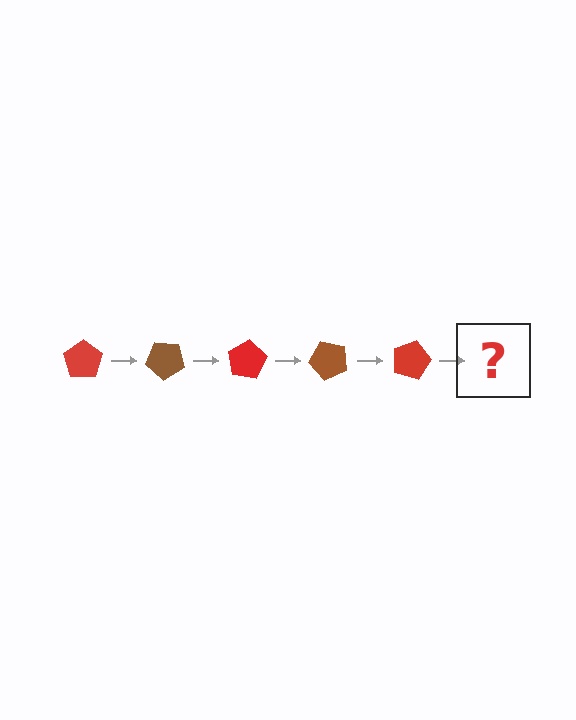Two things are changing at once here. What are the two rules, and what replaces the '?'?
The two rules are that it rotates 40 degrees each step and the color cycles through red and brown. The '?' should be a brown pentagon, rotated 200 degrees from the start.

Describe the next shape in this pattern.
It should be a brown pentagon, rotated 200 degrees from the start.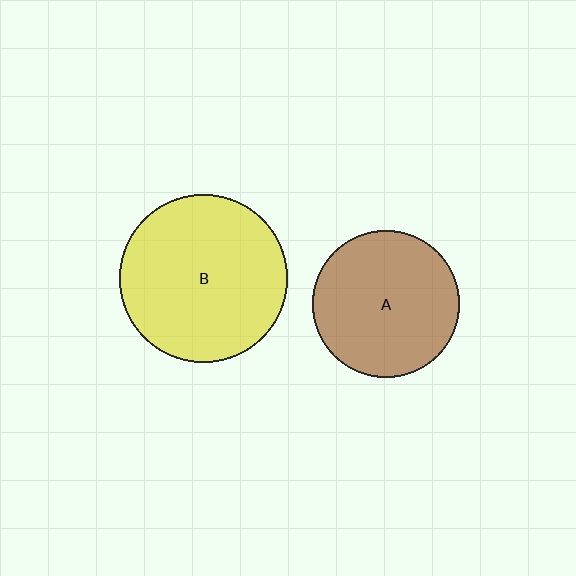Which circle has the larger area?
Circle B (yellow).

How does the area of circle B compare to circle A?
Approximately 1.3 times.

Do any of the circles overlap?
No, none of the circles overlap.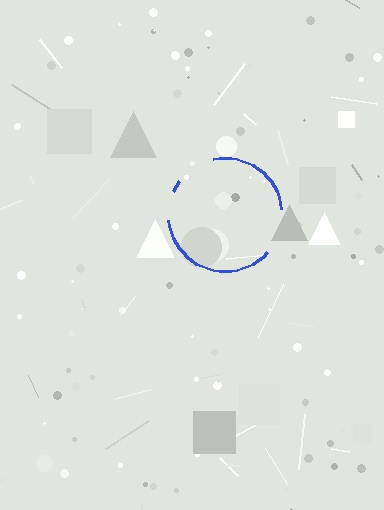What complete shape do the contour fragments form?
The contour fragments form a circle.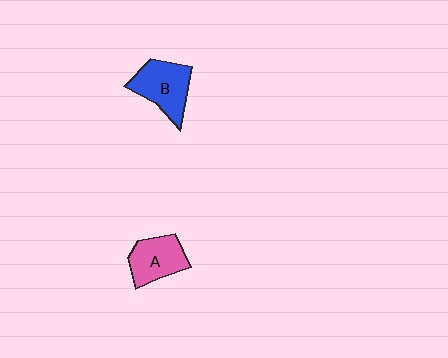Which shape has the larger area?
Shape B (blue).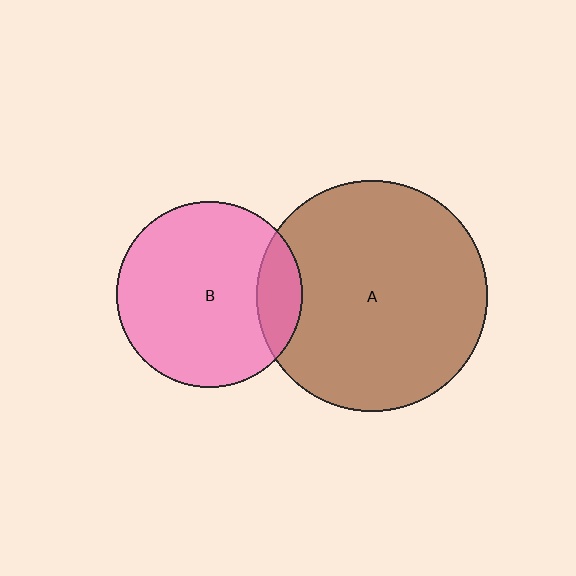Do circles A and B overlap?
Yes.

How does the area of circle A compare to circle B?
Approximately 1.6 times.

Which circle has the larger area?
Circle A (brown).